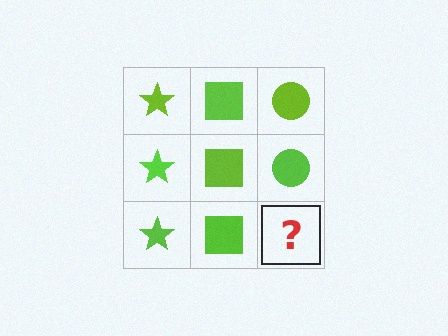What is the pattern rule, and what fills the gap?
The rule is that each column has a consistent shape. The gap should be filled with a lime circle.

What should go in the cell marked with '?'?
The missing cell should contain a lime circle.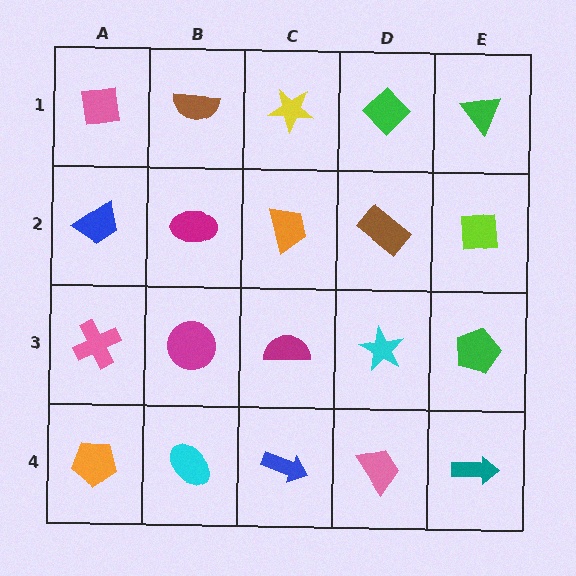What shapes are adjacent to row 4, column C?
A magenta semicircle (row 3, column C), a cyan ellipse (row 4, column B), a pink trapezoid (row 4, column D).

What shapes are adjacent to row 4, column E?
A green pentagon (row 3, column E), a pink trapezoid (row 4, column D).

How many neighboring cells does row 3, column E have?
3.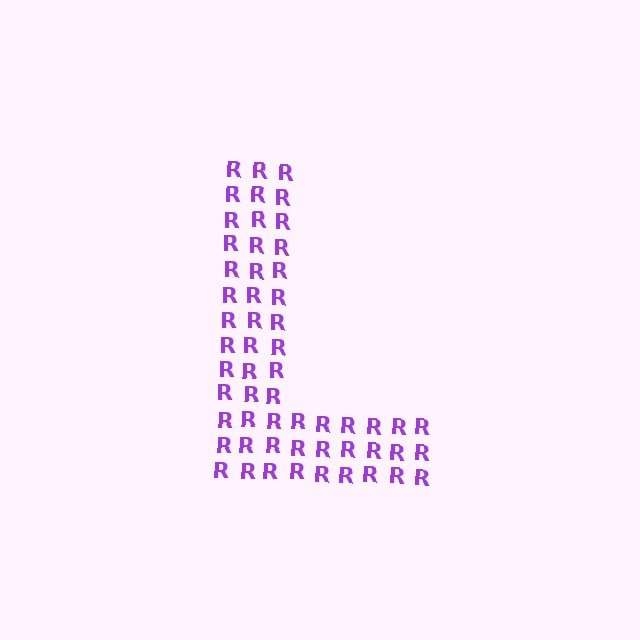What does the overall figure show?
The overall figure shows the letter L.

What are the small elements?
The small elements are letter R's.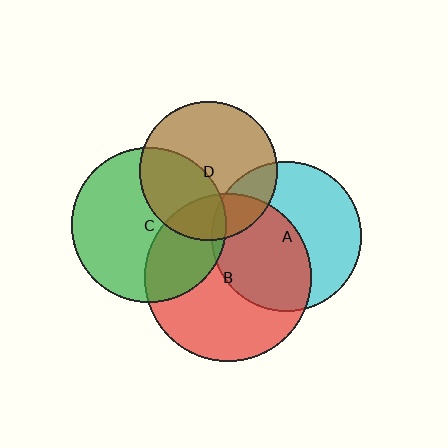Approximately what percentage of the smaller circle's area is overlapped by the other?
Approximately 50%.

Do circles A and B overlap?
Yes.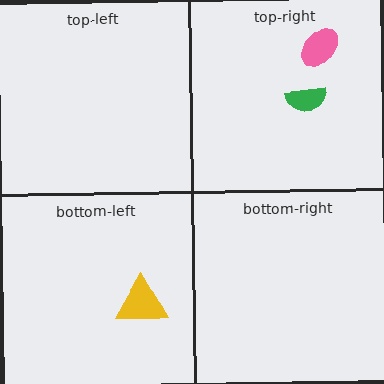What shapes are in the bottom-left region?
The yellow triangle.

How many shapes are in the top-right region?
2.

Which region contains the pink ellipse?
The top-right region.